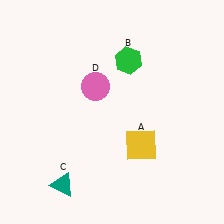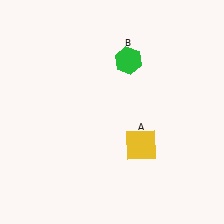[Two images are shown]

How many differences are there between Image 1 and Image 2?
There are 2 differences between the two images.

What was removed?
The teal triangle (C), the pink circle (D) were removed in Image 2.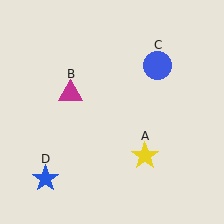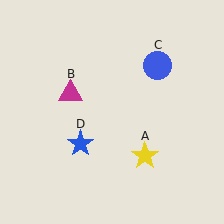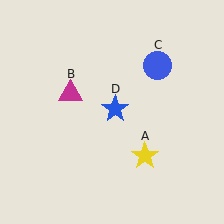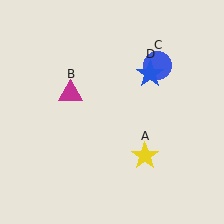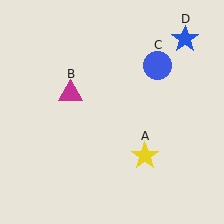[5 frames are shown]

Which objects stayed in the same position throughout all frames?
Yellow star (object A) and magenta triangle (object B) and blue circle (object C) remained stationary.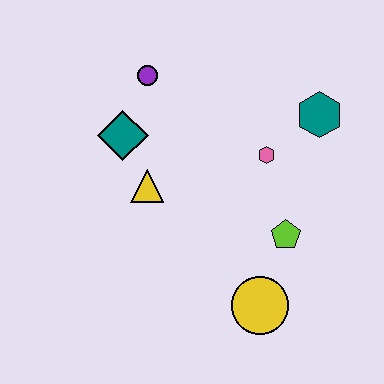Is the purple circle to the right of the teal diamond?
Yes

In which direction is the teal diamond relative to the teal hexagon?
The teal diamond is to the left of the teal hexagon.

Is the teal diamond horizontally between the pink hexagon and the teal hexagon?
No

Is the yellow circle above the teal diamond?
No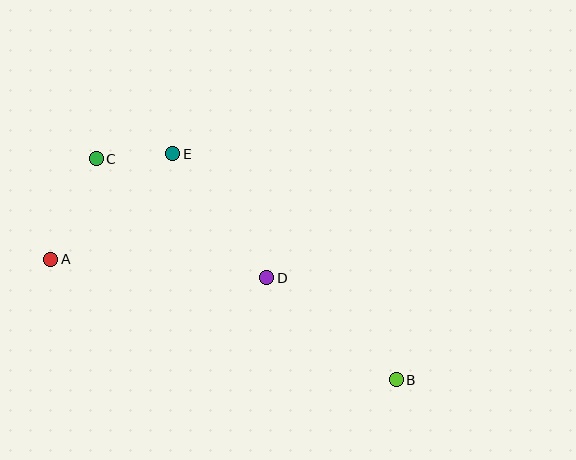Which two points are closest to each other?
Points C and E are closest to each other.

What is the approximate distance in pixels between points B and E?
The distance between B and E is approximately 318 pixels.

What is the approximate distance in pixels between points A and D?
The distance between A and D is approximately 216 pixels.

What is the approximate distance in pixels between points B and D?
The distance between B and D is approximately 165 pixels.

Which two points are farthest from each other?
Points B and C are farthest from each other.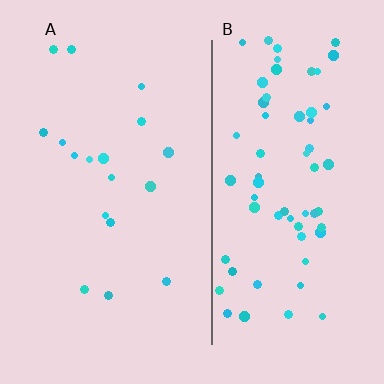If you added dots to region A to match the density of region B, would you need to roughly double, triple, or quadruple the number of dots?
Approximately quadruple.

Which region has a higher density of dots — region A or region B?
B (the right).